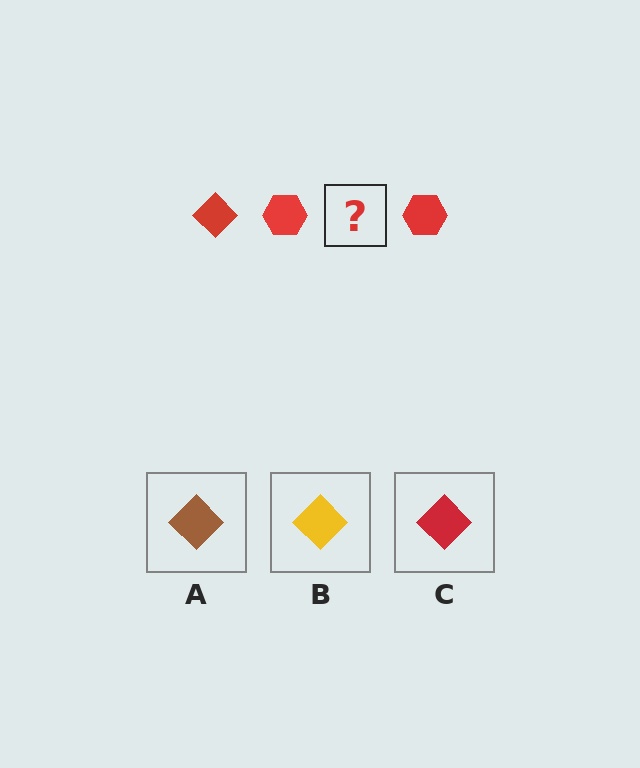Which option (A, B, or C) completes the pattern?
C.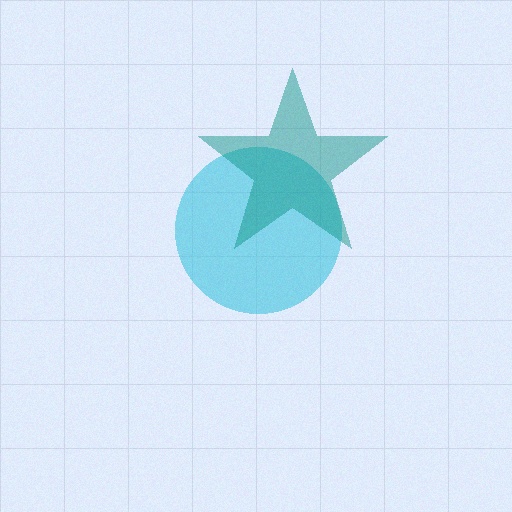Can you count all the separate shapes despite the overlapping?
Yes, there are 2 separate shapes.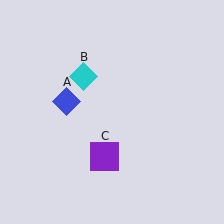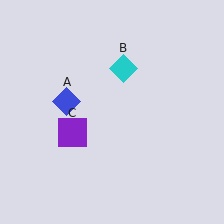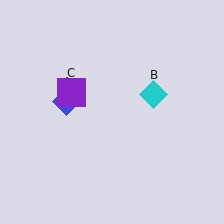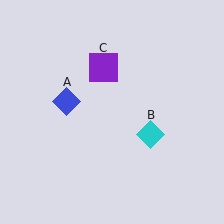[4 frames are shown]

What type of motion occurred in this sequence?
The cyan diamond (object B), purple square (object C) rotated clockwise around the center of the scene.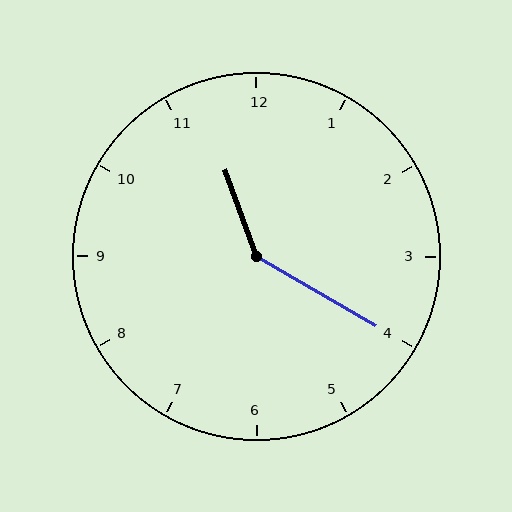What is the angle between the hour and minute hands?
Approximately 140 degrees.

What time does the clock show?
11:20.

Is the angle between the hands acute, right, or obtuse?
It is obtuse.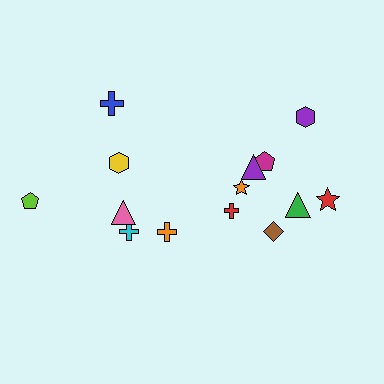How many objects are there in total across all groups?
There are 14 objects.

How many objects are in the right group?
There are 8 objects.